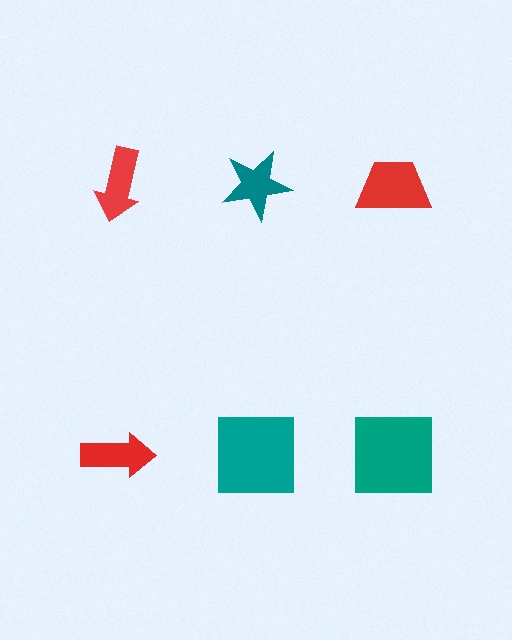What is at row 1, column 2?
A teal star.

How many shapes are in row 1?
3 shapes.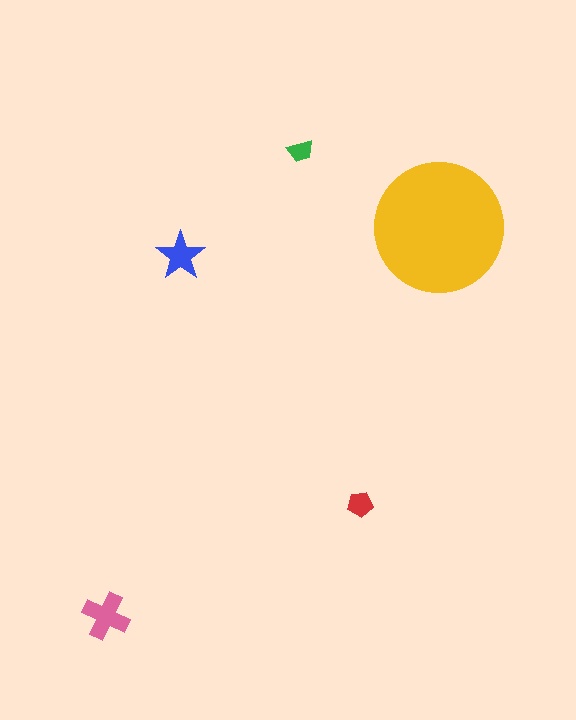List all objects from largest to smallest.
The yellow circle, the pink cross, the blue star, the red pentagon, the green trapezoid.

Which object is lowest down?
The pink cross is bottommost.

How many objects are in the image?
There are 5 objects in the image.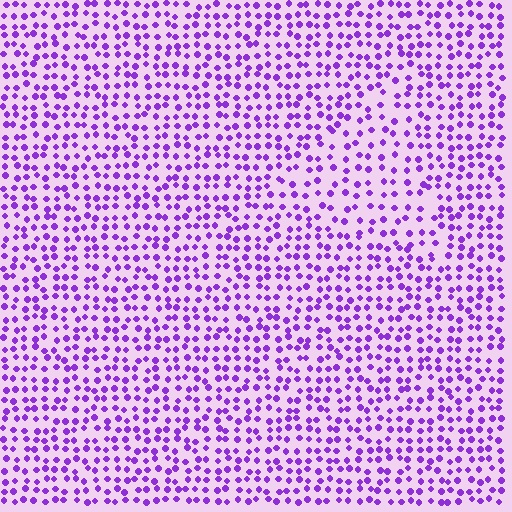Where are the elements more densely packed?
The elements are more densely packed outside the triangle boundary.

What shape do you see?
I see a triangle.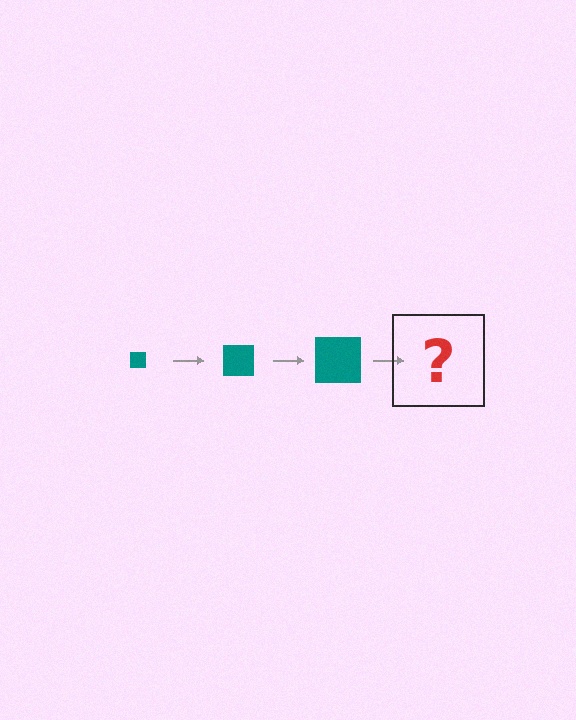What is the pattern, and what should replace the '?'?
The pattern is that the square gets progressively larger each step. The '?' should be a teal square, larger than the previous one.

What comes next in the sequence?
The next element should be a teal square, larger than the previous one.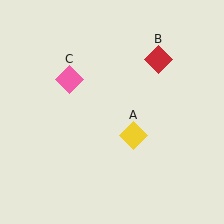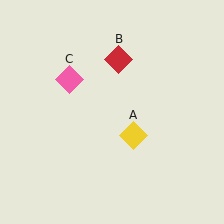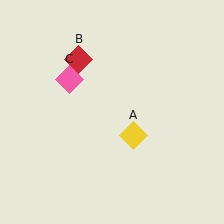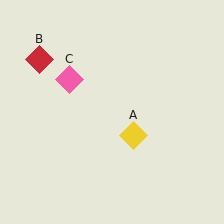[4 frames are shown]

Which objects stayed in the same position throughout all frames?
Yellow diamond (object A) and pink diamond (object C) remained stationary.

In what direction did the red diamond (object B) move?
The red diamond (object B) moved left.